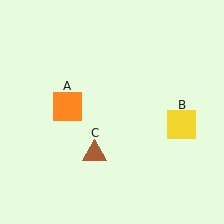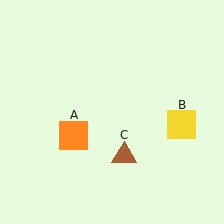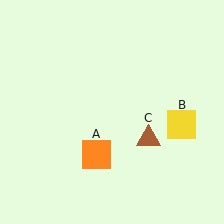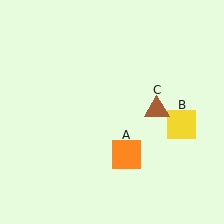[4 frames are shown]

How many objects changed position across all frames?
2 objects changed position: orange square (object A), brown triangle (object C).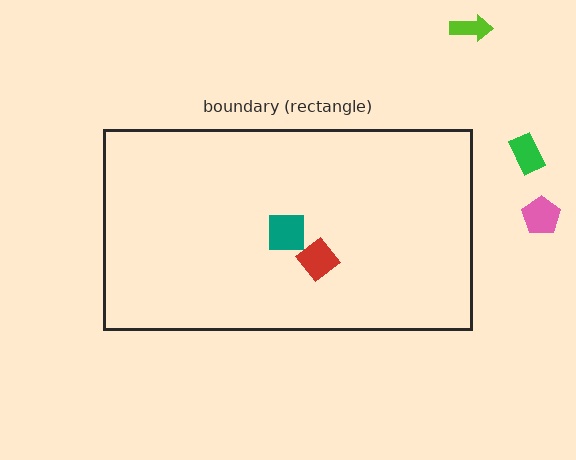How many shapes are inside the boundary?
2 inside, 3 outside.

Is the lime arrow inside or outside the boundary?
Outside.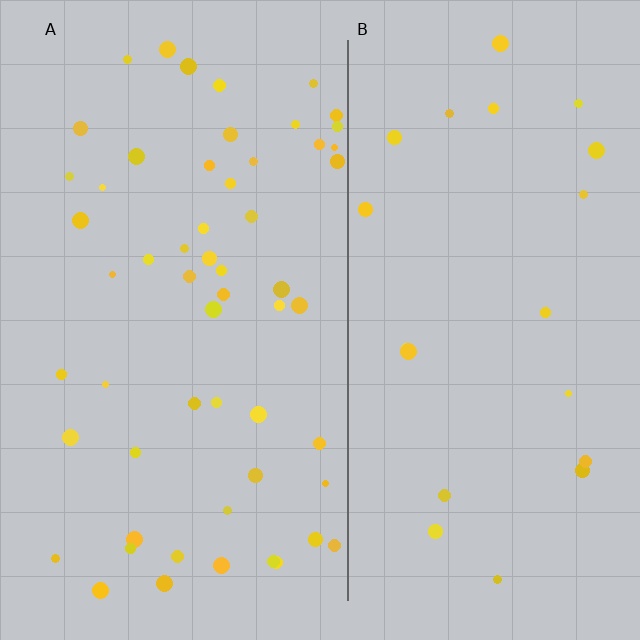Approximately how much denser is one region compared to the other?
Approximately 2.6× — region A over region B.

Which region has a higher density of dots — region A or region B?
A (the left).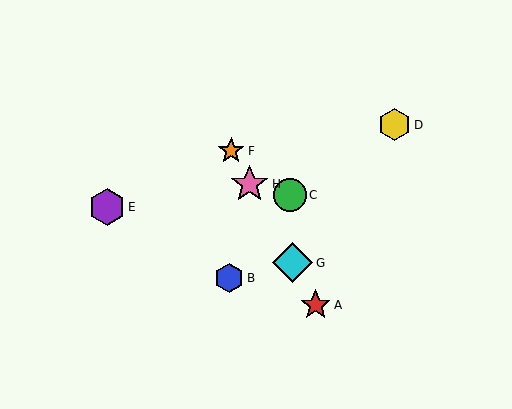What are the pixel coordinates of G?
Object G is at (292, 263).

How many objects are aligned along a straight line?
4 objects (A, F, G, H) are aligned along a straight line.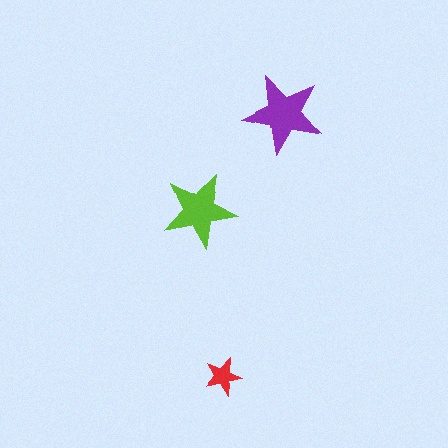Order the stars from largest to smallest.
the purple one, the lime one, the red one.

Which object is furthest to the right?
The purple star is rightmost.